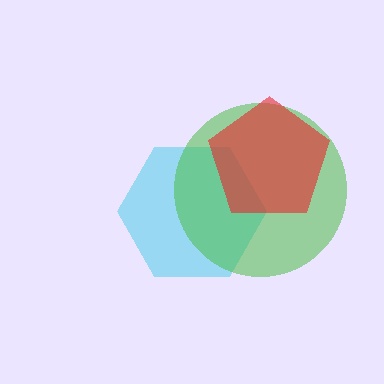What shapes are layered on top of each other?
The layered shapes are: a cyan hexagon, a green circle, a red pentagon.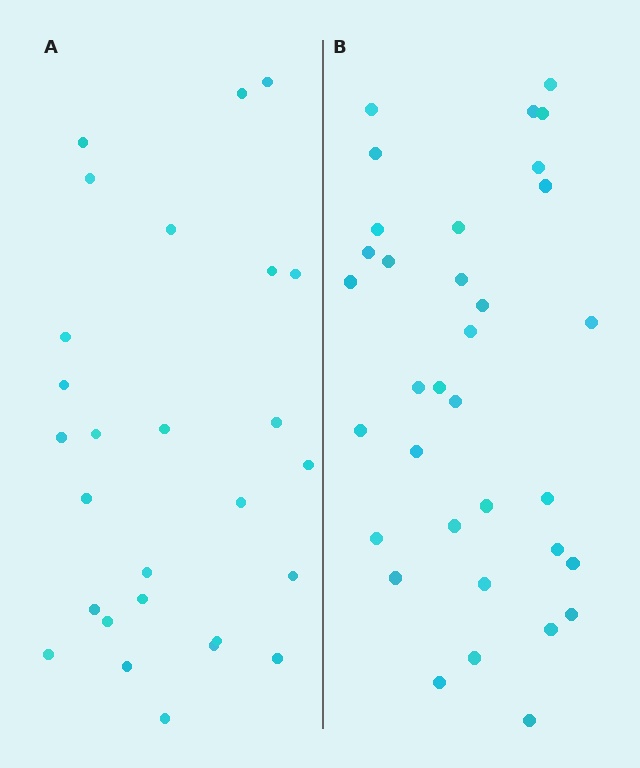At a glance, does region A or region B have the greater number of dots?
Region B (the right region) has more dots.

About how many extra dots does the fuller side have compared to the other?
Region B has roughly 8 or so more dots than region A.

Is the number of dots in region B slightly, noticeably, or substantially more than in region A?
Region B has noticeably more, but not dramatically so. The ratio is roughly 1.3 to 1.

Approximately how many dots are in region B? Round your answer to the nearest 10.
About 30 dots. (The exact count is 34, which rounds to 30.)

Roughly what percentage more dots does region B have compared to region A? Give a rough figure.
About 25% more.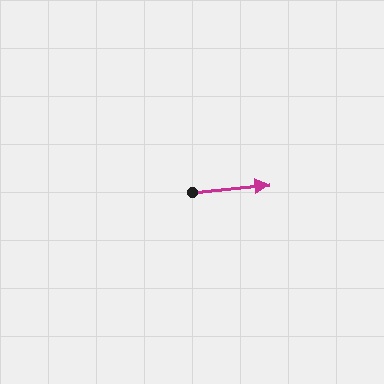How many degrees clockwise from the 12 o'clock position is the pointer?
Approximately 84 degrees.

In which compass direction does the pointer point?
East.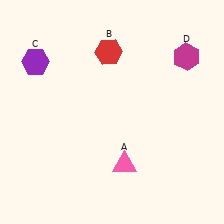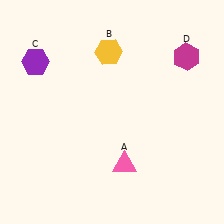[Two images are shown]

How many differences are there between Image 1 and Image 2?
There is 1 difference between the two images.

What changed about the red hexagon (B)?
In Image 1, B is red. In Image 2, it changed to yellow.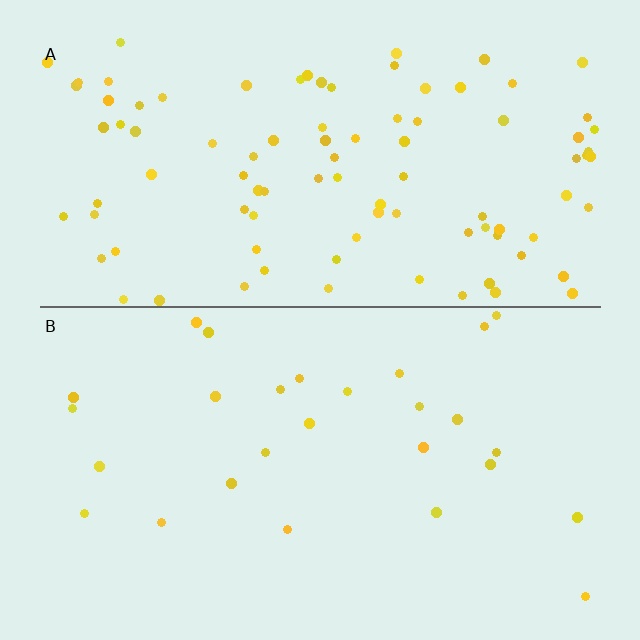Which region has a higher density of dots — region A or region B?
A (the top).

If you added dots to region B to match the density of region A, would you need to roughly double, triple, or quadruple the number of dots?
Approximately triple.